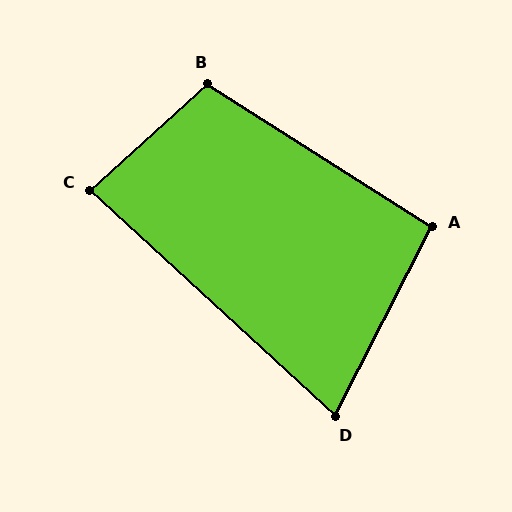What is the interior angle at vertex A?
Approximately 95 degrees (obtuse).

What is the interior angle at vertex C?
Approximately 85 degrees (acute).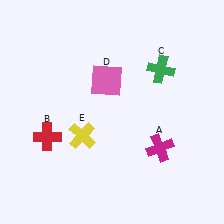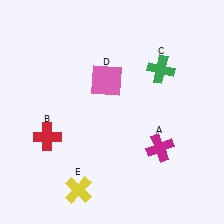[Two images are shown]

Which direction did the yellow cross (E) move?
The yellow cross (E) moved down.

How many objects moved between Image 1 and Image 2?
1 object moved between the two images.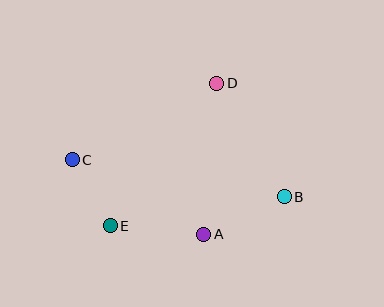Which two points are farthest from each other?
Points B and C are farthest from each other.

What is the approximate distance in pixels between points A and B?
The distance between A and B is approximately 89 pixels.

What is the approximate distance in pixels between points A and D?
The distance between A and D is approximately 151 pixels.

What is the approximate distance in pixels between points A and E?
The distance between A and E is approximately 94 pixels.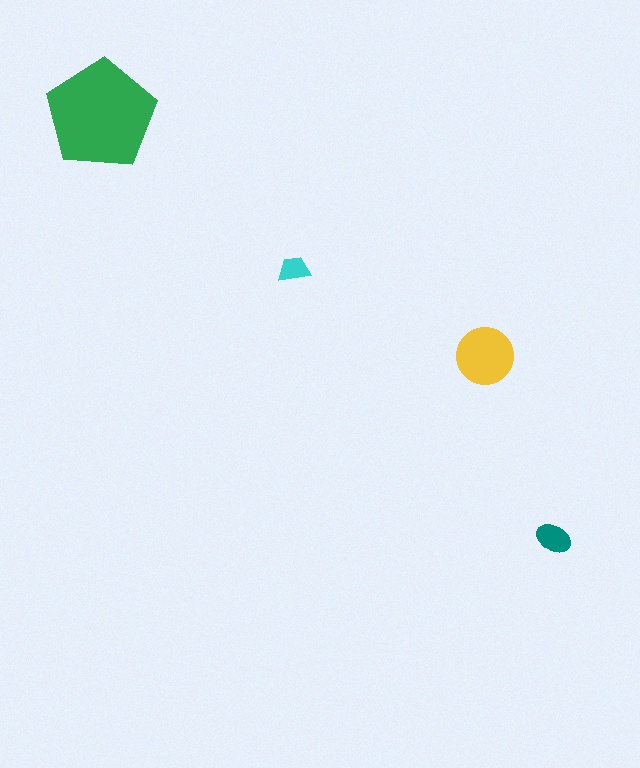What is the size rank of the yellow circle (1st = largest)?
2nd.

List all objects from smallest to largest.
The cyan trapezoid, the teal ellipse, the yellow circle, the green pentagon.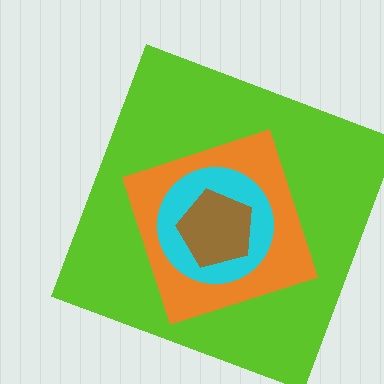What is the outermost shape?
The lime square.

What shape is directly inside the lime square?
The orange diamond.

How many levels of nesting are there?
4.